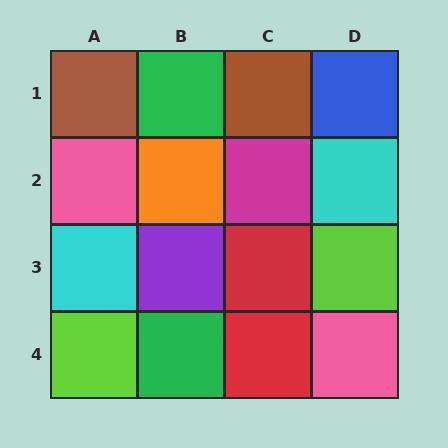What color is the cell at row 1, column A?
Brown.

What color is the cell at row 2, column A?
Pink.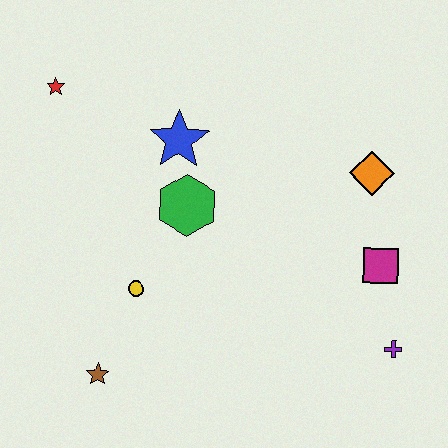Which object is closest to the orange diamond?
The magenta square is closest to the orange diamond.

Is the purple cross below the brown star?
No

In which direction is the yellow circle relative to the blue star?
The yellow circle is below the blue star.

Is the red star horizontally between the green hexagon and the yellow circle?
No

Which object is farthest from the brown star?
The orange diamond is farthest from the brown star.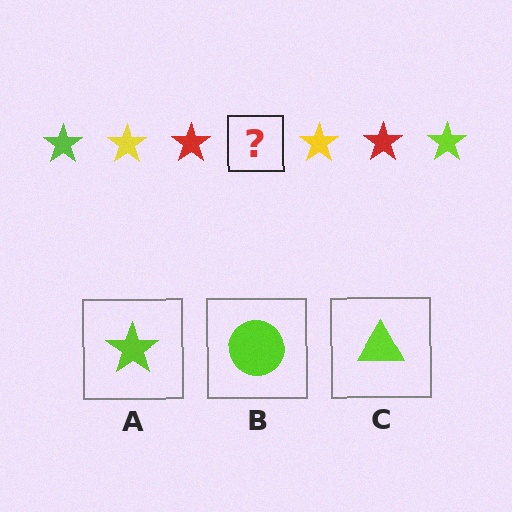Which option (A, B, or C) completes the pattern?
A.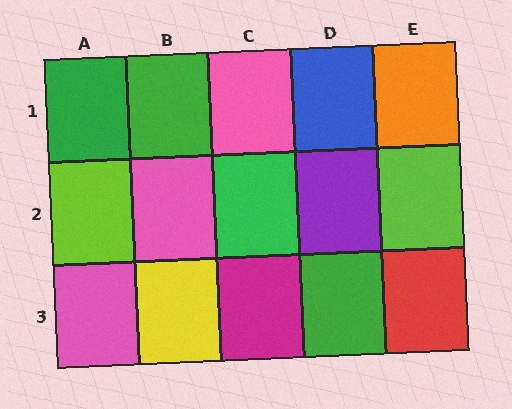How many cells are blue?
1 cell is blue.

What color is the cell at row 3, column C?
Magenta.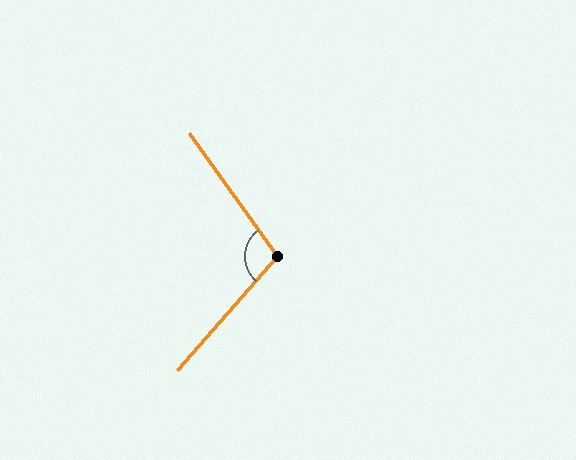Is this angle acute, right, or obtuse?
It is obtuse.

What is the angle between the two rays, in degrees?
Approximately 103 degrees.